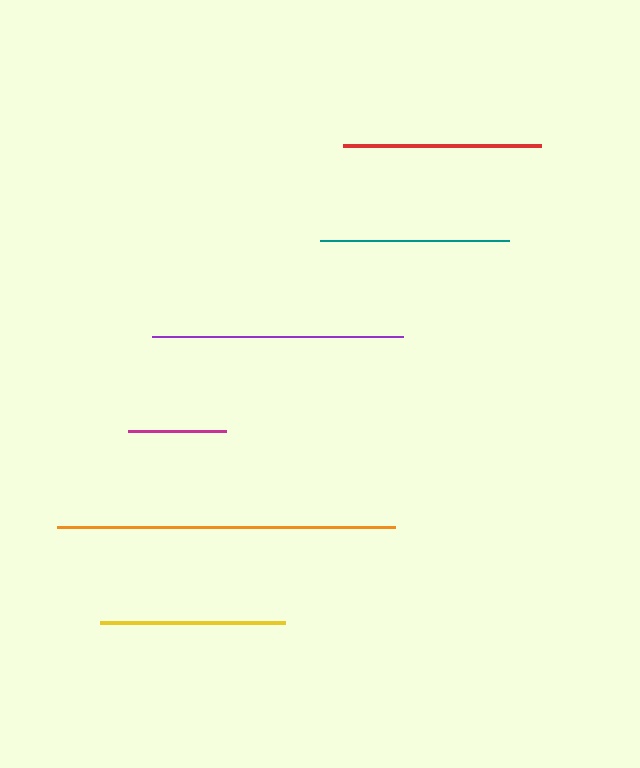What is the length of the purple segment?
The purple segment is approximately 251 pixels long.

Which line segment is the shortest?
The magenta line is the shortest at approximately 98 pixels.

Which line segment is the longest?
The orange line is the longest at approximately 338 pixels.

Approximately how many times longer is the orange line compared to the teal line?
The orange line is approximately 1.8 times the length of the teal line.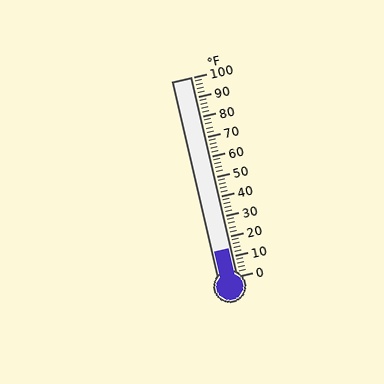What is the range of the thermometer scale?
The thermometer scale ranges from 0°F to 100°F.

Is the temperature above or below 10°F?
The temperature is above 10°F.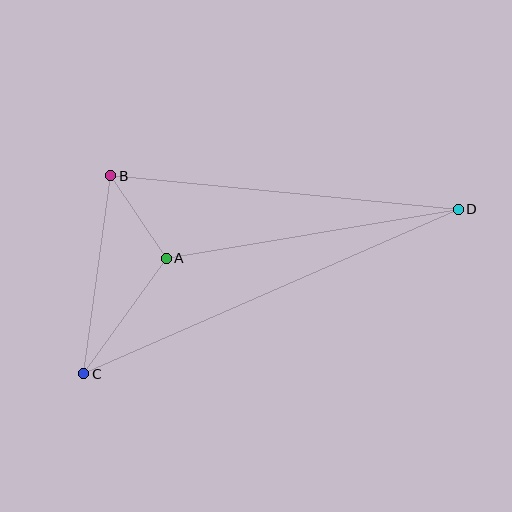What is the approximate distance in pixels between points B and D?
The distance between B and D is approximately 349 pixels.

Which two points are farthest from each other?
Points C and D are farthest from each other.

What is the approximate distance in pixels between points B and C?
The distance between B and C is approximately 200 pixels.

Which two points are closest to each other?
Points A and B are closest to each other.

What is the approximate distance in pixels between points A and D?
The distance between A and D is approximately 296 pixels.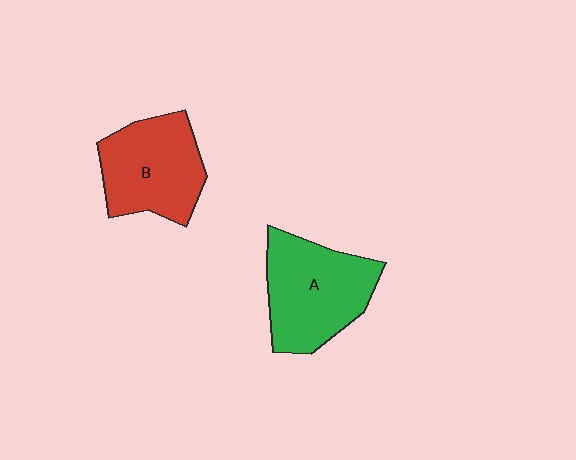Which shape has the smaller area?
Shape B (red).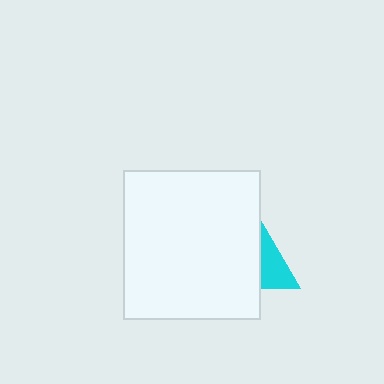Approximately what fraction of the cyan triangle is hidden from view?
Roughly 62% of the cyan triangle is hidden behind the white rectangle.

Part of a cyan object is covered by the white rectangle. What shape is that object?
It is a triangle.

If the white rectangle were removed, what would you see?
You would see the complete cyan triangle.